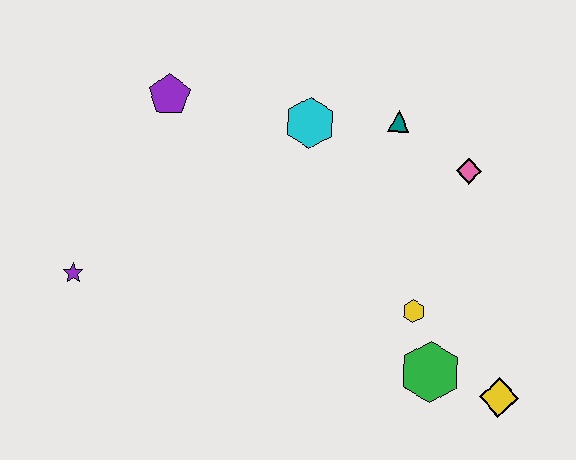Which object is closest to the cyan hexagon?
The teal triangle is closest to the cyan hexagon.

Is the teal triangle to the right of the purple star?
Yes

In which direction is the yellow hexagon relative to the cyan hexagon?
The yellow hexagon is below the cyan hexagon.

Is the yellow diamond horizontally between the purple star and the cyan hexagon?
No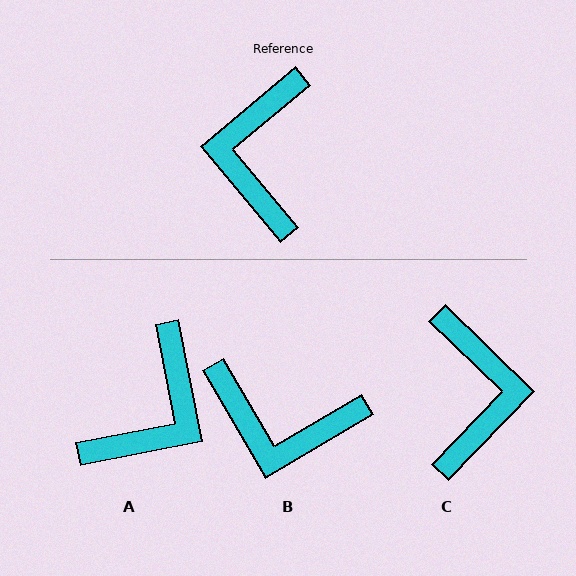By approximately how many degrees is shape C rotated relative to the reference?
Approximately 174 degrees clockwise.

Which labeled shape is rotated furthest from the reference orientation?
C, about 174 degrees away.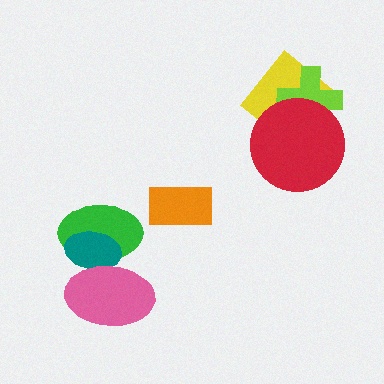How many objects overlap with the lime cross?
2 objects overlap with the lime cross.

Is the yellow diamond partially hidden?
Yes, it is partially covered by another shape.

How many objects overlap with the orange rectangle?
0 objects overlap with the orange rectangle.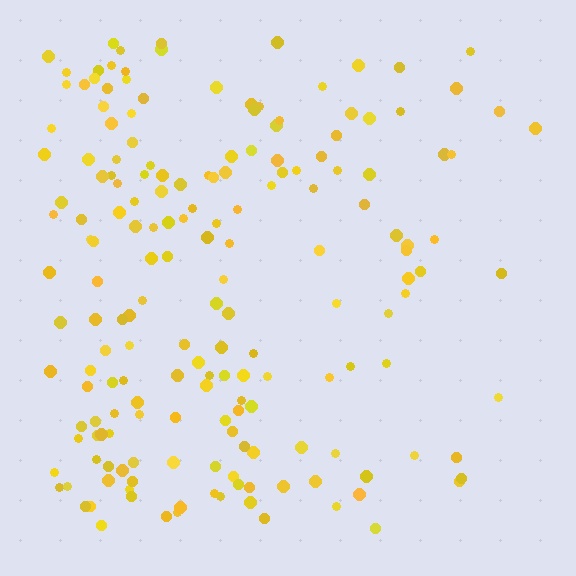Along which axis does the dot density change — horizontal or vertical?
Horizontal.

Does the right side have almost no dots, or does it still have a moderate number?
Still a moderate number, just noticeably fewer than the left.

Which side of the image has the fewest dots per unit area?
The right.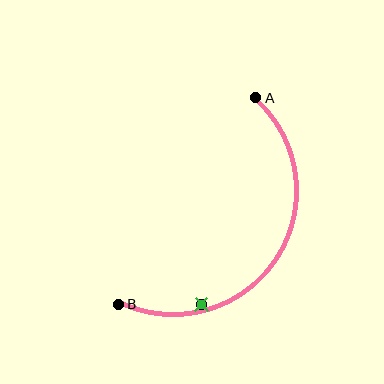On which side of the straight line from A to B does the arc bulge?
The arc bulges below and to the right of the straight line connecting A and B.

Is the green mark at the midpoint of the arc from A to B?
No — the green mark does not lie on the arc at all. It sits slightly inside the curve.